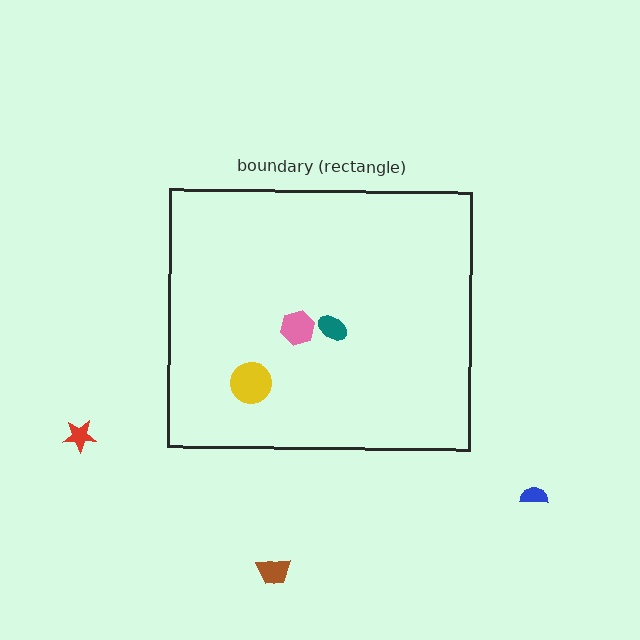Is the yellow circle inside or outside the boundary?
Inside.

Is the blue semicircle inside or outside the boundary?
Outside.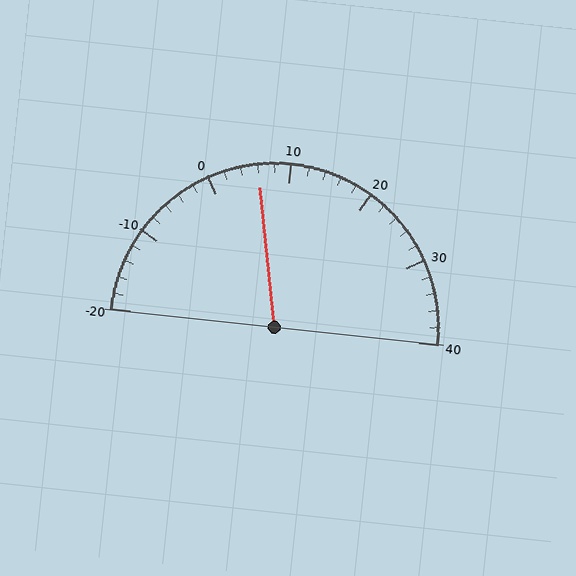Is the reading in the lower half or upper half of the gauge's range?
The reading is in the lower half of the range (-20 to 40).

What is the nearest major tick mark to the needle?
The nearest major tick mark is 10.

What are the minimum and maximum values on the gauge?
The gauge ranges from -20 to 40.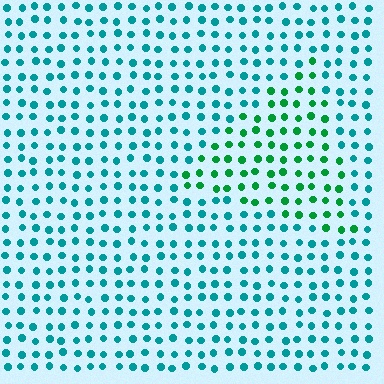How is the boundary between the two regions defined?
The boundary is defined purely by a slight shift in hue (about 40 degrees). Spacing, size, and orientation are identical on both sides.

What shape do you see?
I see a triangle.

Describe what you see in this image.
The image is filled with small teal elements in a uniform arrangement. A triangle-shaped region is visible where the elements are tinted to a slightly different hue, forming a subtle color boundary.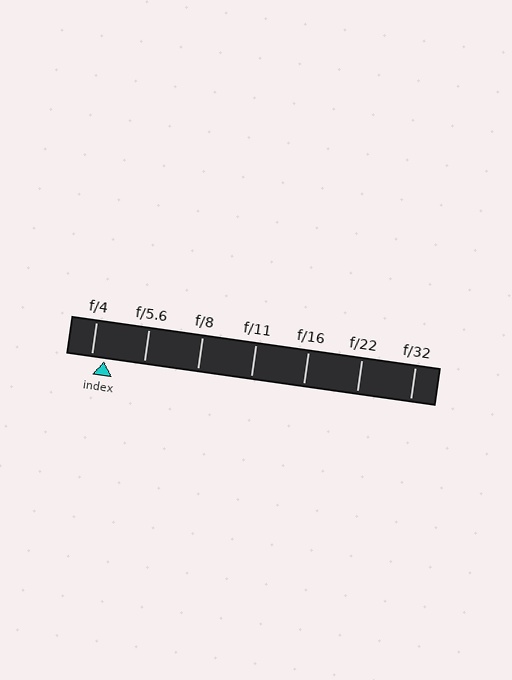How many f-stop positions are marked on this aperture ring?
There are 7 f-stop positions marked.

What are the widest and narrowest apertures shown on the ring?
The widest aperture shown is f/4 and the narrowest is f/32.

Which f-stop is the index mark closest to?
The index mark is closest to f/4.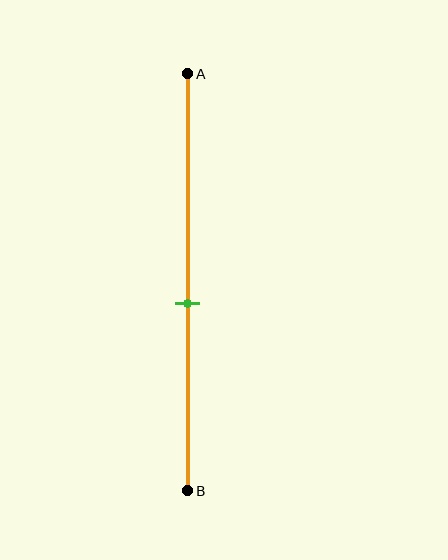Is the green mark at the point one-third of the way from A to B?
No, the mark is at about 55% from A, not at the 33% one-third point.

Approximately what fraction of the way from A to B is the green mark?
The green mark is approximately 55% of the way from A to B.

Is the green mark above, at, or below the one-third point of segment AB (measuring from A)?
The green mark is below the one-third point of segment AB.